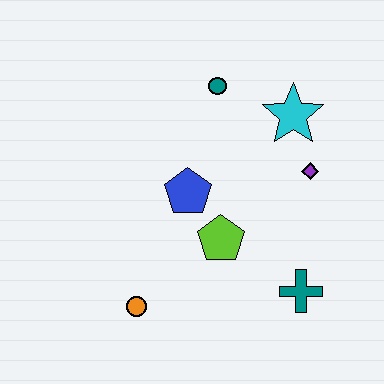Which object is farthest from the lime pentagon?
The teal circle is farthest from the lime pentagon.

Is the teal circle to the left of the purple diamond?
Yes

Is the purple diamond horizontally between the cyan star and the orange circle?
No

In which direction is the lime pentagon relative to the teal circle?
The lime pentagon is below the teal circle.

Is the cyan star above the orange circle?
Yes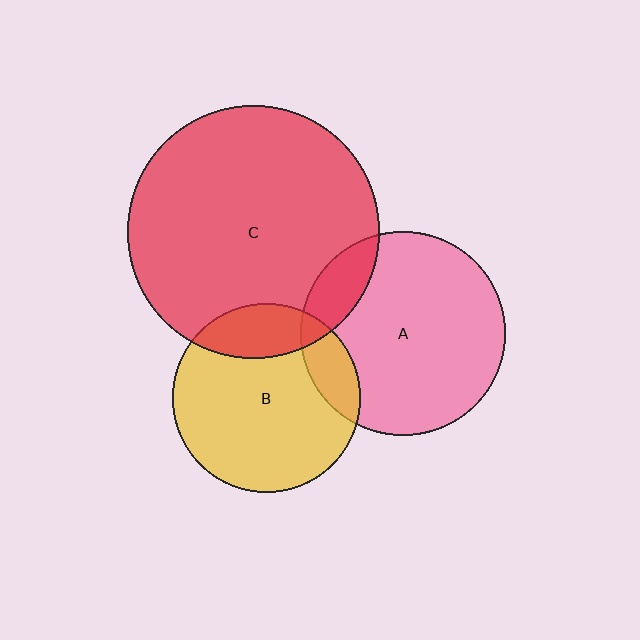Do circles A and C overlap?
Yes.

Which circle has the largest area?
Circle C (red).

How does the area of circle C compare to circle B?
Approximately 1.8 times.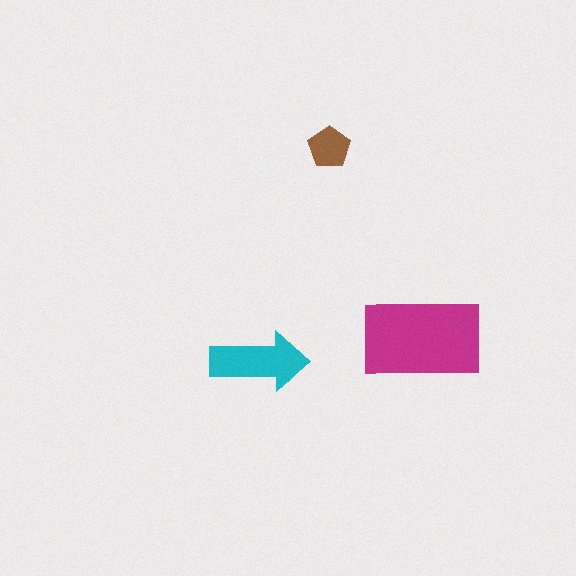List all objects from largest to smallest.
The magenta rectangle, the cyan arrow, the brown pentagon.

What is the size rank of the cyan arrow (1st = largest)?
2nd.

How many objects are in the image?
There are 3 objects in the image.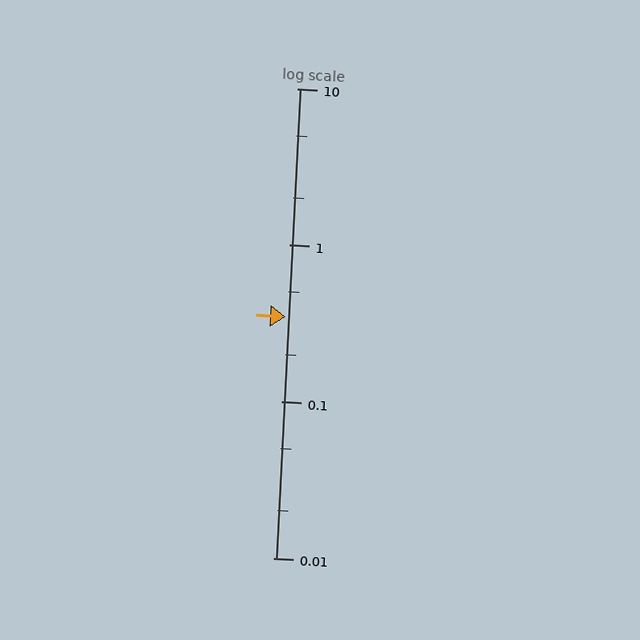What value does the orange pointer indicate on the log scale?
The pointer indicates approximately 0.35.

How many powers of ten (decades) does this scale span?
The scale spans 3 decades, from 0.01 to 10.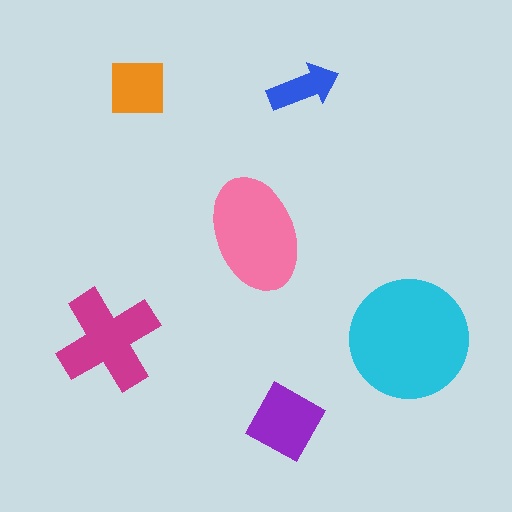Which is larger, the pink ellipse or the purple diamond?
The pink ellipse.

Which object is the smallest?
The blue arrow.